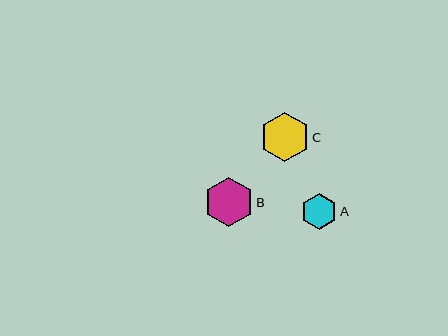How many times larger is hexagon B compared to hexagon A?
Hexagon B is approximately 1.4 times the size of hexagon A.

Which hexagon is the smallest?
Hexagon A is the smallest with a size of approximately 36 pixels.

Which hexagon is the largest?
Hexagon B is the largest with a size of approximately 49 pixels.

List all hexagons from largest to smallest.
From largest to smallest: B, C, A.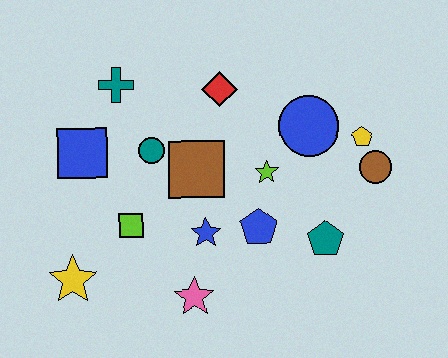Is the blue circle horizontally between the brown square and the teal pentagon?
Yes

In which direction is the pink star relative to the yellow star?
The pink star is to the right of the yellow star.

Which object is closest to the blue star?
The blue pentagon is closest to the blue star.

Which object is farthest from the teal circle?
The brown circle is farthest from the teal circle.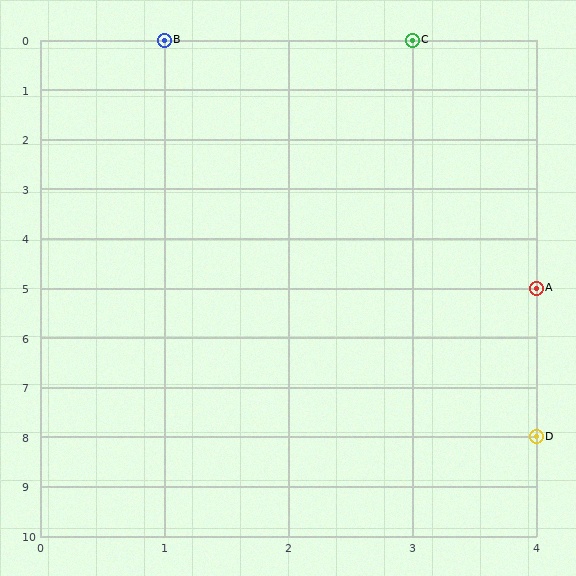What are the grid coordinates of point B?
Point B is at grid coordinates (1, 0).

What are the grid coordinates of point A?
Point A is at grid coordinates (4, 5).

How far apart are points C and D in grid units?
Points C and D are 1 column and 8 rows apart (about 8.1 grid units diagonally).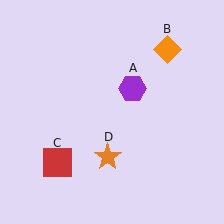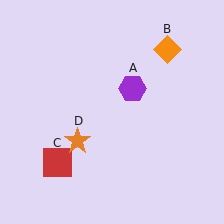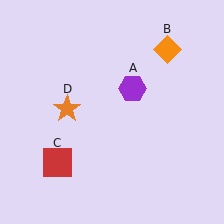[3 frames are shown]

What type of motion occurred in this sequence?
The orange star (object D) rotated clockwise around the center of the scene.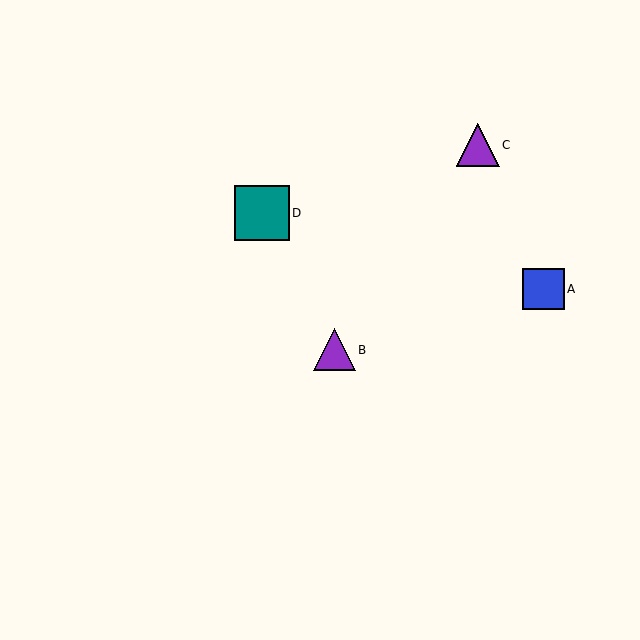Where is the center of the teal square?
The center of the teal square is at (262, 213).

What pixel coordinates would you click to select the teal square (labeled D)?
Click at (262, 213) to select the teal square D.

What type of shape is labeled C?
Shape C is a purple triangle.